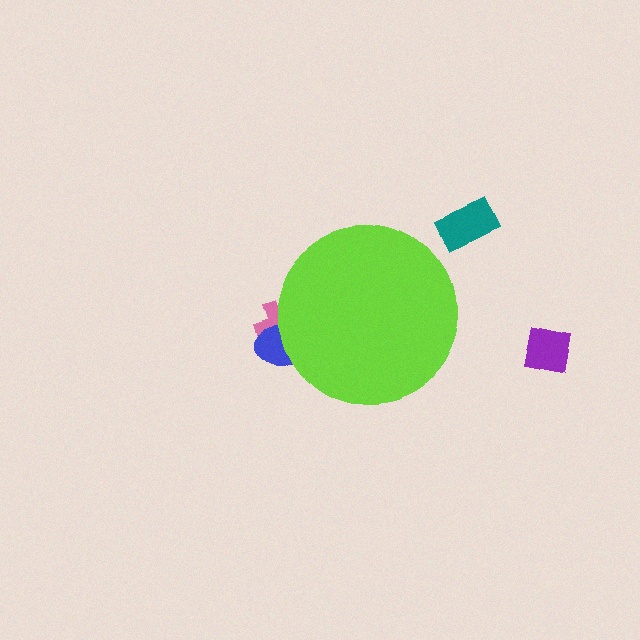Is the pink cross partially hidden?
Yes, the pink cross is partially hidden behind the lime circle.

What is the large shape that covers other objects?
A lime circle.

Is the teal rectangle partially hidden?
No, the teal rectangle is fully visible.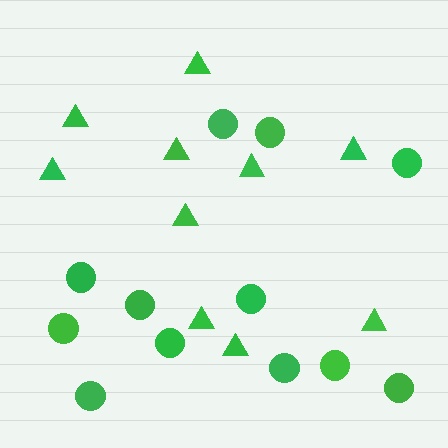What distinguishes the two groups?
There are 2 groups: one group of circles (12) and one group of triangles (10).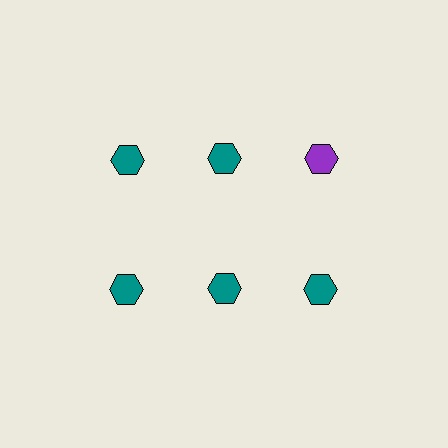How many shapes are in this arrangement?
There are 6 shapes arranged in a grid pattern.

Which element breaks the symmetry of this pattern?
The purple hexagon in the top row, center column breaks the symmetry. All other shapes are teal hexagons.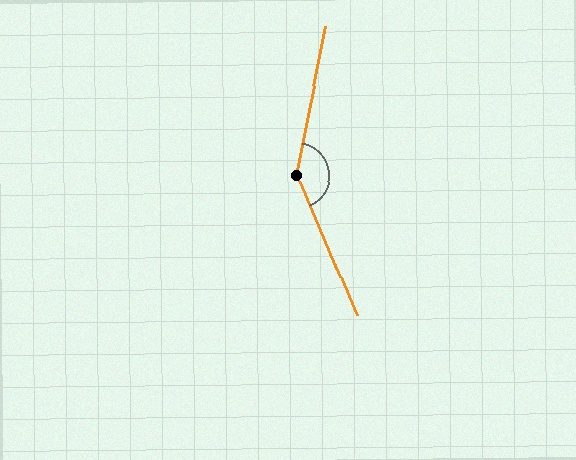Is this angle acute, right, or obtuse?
It is obtuse.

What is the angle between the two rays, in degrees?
Approximately 146 degrees.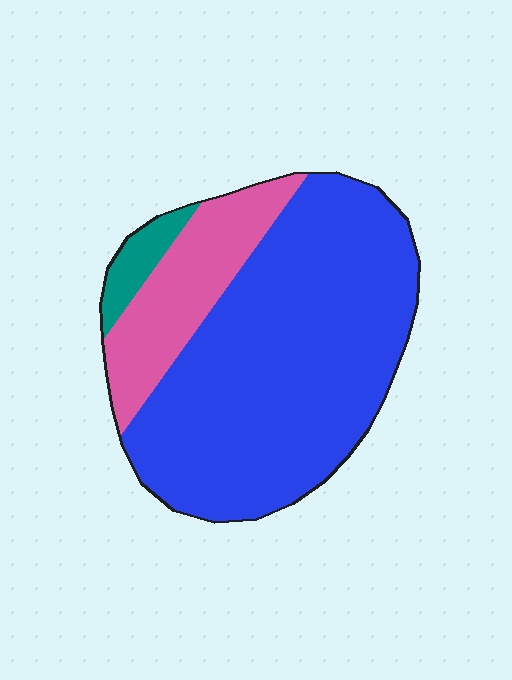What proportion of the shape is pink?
Pink takes up about one fifth (1/5) of the shape.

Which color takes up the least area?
Teal, at roughly 5%.